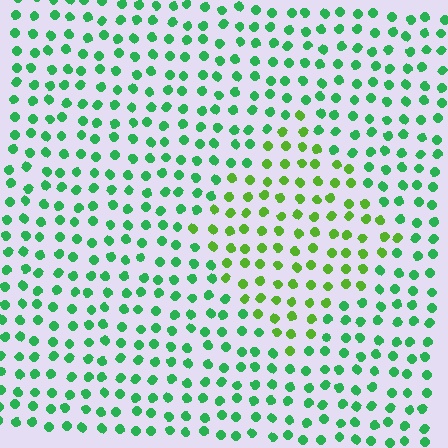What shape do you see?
I see a diamond.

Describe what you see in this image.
The image is filled with small green elements in a uniform arrangement. A diamond-shaped region is visible where the elements are tinted to a slightly different hue, forming a subtle color boundary.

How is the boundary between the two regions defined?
The boundary is defined purely by a slight shift in hue (about 36 degrees). Spacing, size, and orientation are identical on both sides.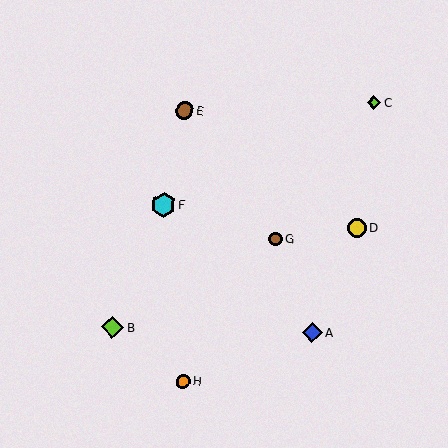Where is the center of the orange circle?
The center of the orange circle is at (183, 382).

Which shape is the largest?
The cyan hexagon (labeled F) is the largest.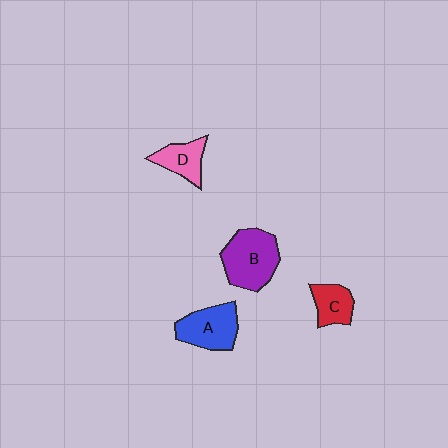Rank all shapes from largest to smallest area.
From largest to smallest: B (purple), A (blue), D (pink), C (red).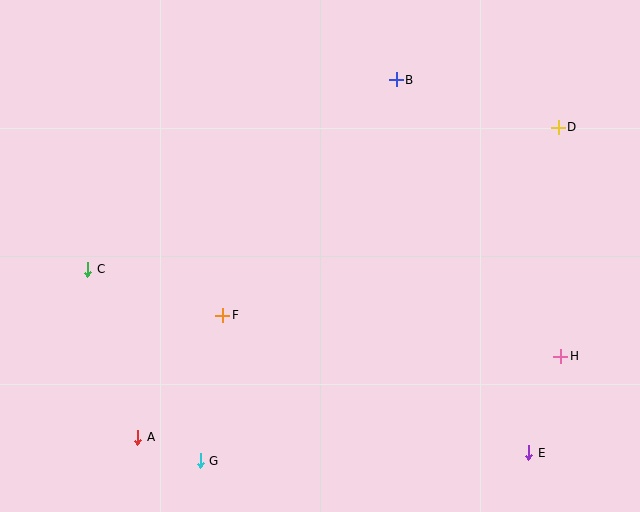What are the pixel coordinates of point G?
Point G is at (200, 461).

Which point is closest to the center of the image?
Point F at (223, 315) is closest to the center.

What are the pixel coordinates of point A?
Point A is at (138, 437).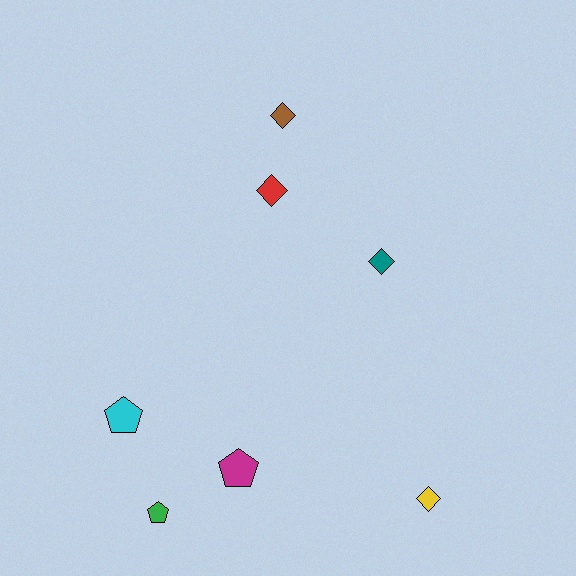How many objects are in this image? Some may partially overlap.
There are 7 objects.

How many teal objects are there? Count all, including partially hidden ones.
There is 1 teal object.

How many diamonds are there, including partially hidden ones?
There are 4 diamonds.